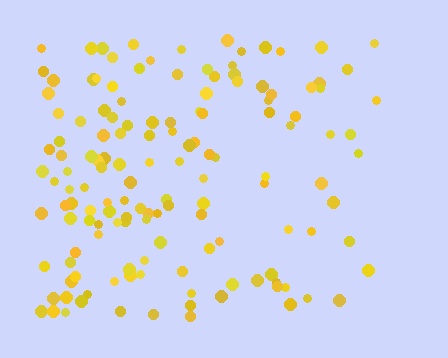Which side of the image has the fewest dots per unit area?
The right.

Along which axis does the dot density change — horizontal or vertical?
Horizontal.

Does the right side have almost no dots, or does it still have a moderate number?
Still a moderate number, just noticeably fewer than the left.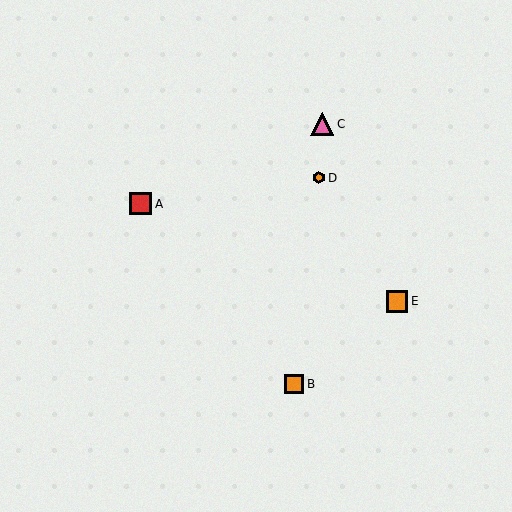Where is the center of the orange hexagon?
The center of the orange hexagon is at (319, 178).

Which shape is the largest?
The pink triangle (labeled C) is the largest.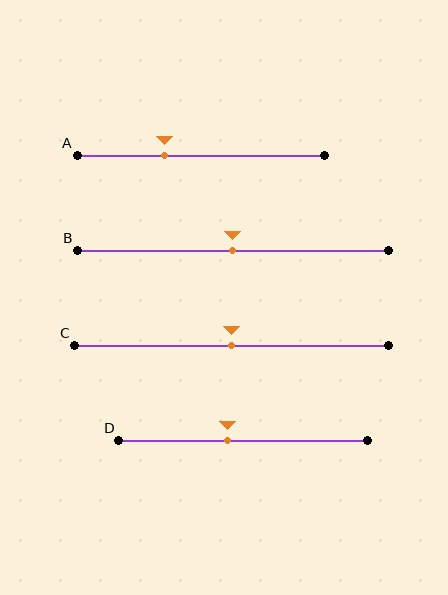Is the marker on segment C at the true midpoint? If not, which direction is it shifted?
Yes, the marker on segment C is at the true midpoint.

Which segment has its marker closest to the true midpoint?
Segment B has its marker closest to the true midpoint.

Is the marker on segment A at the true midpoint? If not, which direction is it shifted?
No, the marker on segment A is shifted to the left by about 15% of the segment length.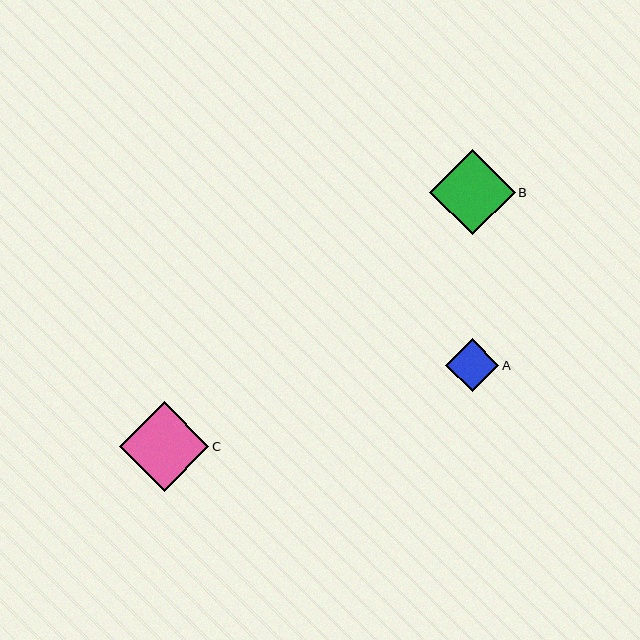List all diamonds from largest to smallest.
From largest to smallest: C, B, A.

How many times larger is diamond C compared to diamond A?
Diamond C is approximately 1.7 times the size of diamond A.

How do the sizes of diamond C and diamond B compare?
Diamond C and diamond B are approximately the same size.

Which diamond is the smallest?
Diamond A is the smallest with a size of approximately 53 pixels.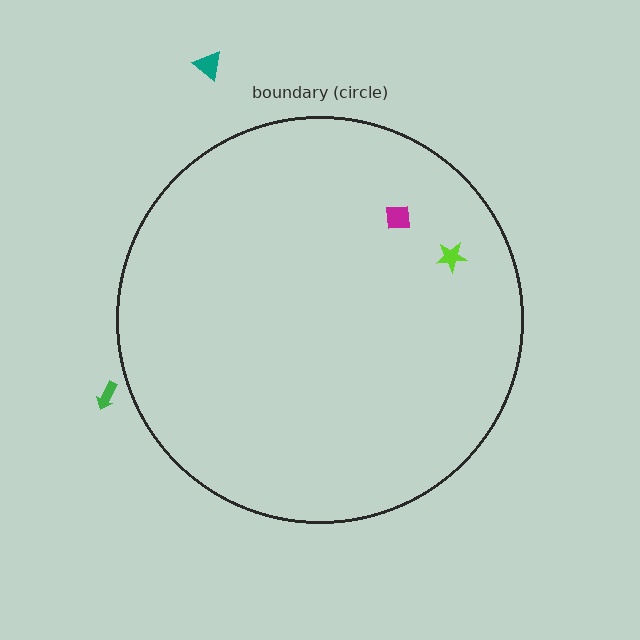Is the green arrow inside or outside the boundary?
Outside.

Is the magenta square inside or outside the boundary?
Inside.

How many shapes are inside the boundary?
2 inside, 2 outside.